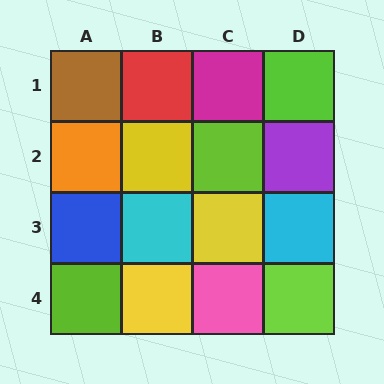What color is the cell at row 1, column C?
Magenta.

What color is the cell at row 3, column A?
Blue.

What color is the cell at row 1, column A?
Brown.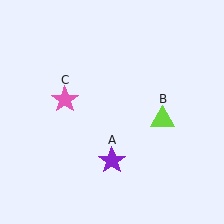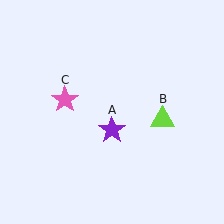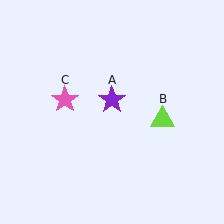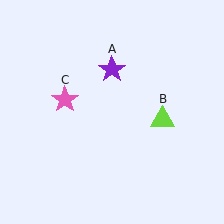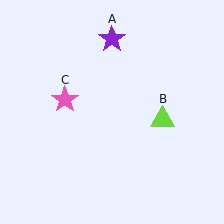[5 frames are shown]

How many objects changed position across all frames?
1 object changed position: purple star (object A).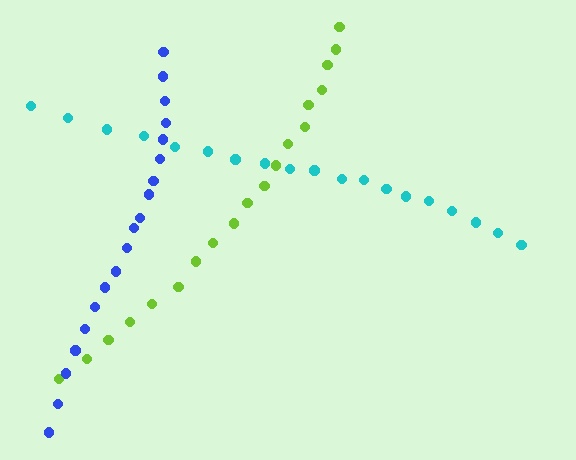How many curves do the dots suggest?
There are 3 distinct paths.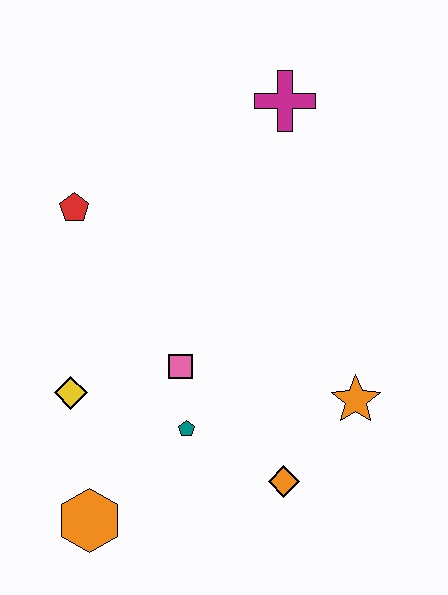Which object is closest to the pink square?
The teal pentagon is closest to the pink square.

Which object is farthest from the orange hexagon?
The magenta cross is farthest from the orange hexagon.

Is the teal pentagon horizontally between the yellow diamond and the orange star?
Yes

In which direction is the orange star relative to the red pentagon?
The orange star is to the right of the red pentagon.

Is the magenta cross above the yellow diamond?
Yes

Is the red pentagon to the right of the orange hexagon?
No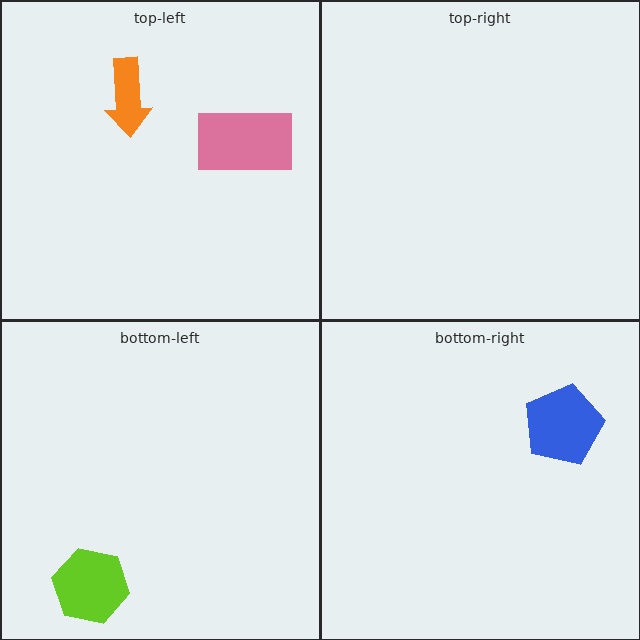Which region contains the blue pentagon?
The bottom-right region.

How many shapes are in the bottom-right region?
1.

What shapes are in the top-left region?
The orange arrow, the pink rectangle.